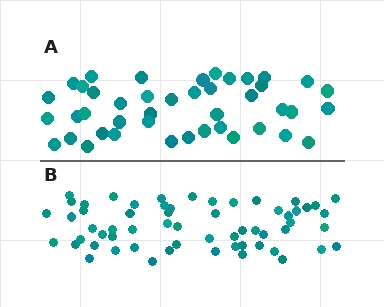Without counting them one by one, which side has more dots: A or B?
Region B (the bottom region) has more dots.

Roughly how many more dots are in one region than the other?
Region B has approximately 15 more dots than region A.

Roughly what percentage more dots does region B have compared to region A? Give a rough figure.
About 40% more.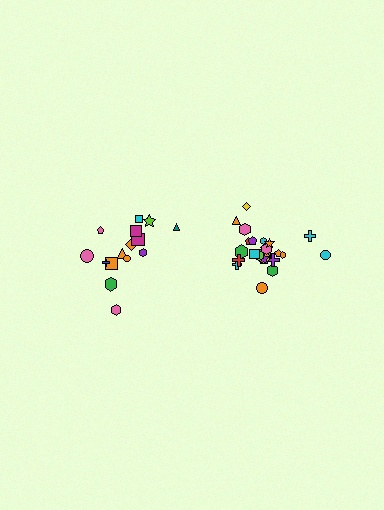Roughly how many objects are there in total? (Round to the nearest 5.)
Roughly 40 objects in total.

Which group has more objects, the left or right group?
The right group.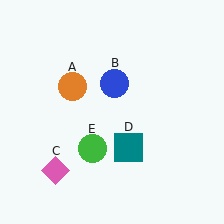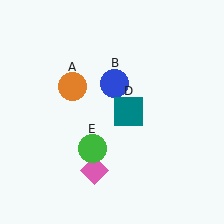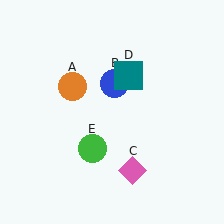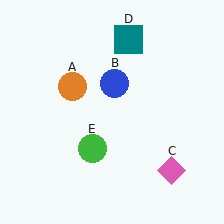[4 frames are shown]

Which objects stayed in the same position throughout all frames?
Orange circle (object A) and blue circle (object B) and green circle (object E) remained stationary.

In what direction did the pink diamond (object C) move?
The pink diamond (object C) moved right.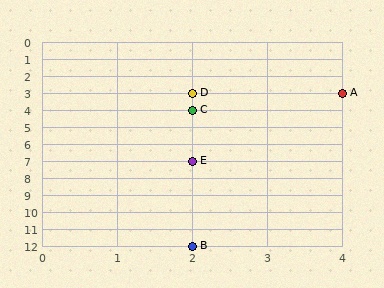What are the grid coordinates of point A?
Point A is at grid coordinates (4, 3).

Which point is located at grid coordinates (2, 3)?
Point D is at (2, 3).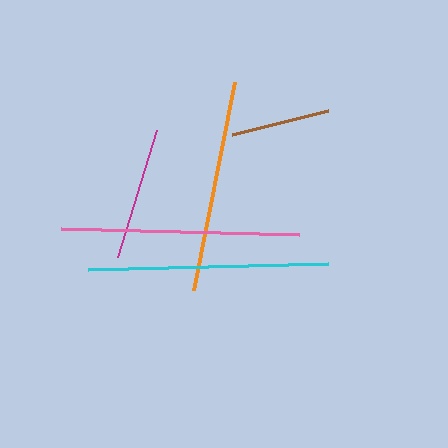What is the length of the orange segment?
The orange segment is approximately 212 pixels long.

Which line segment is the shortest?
The brown line is the shortest at approximately 99 pixels.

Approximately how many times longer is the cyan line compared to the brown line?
The cyan line is approximately 2.4 times the length of the brown line.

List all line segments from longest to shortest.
From longest to shortest: cyan, pink, orange, magenta, brown.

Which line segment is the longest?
The cyan line is the longest at approximately 240 pixels.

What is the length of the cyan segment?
The cyan segment is approximately 240 pixels long.